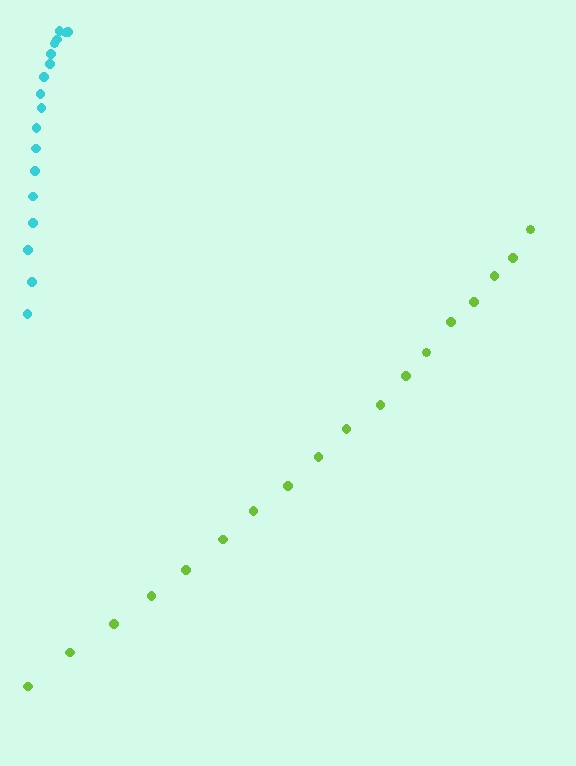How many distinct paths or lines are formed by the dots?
There are 2 distinct paths.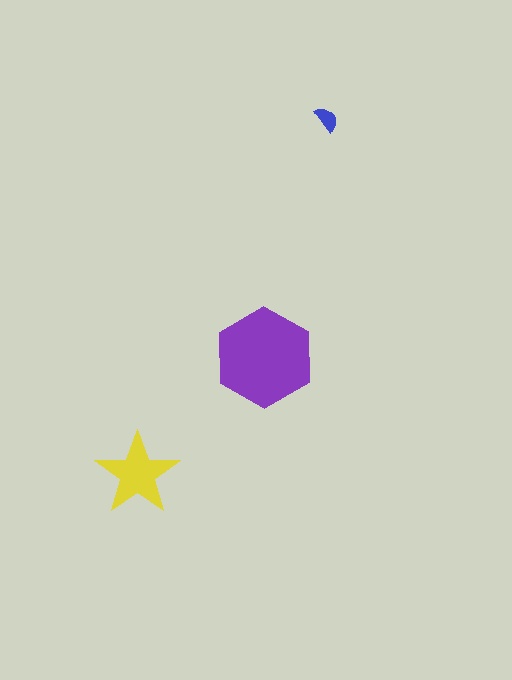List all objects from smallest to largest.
The blue semicircle, the yellow star, the purple hexagon.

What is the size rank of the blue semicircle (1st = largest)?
3rd.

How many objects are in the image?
There are 3 objects in the image.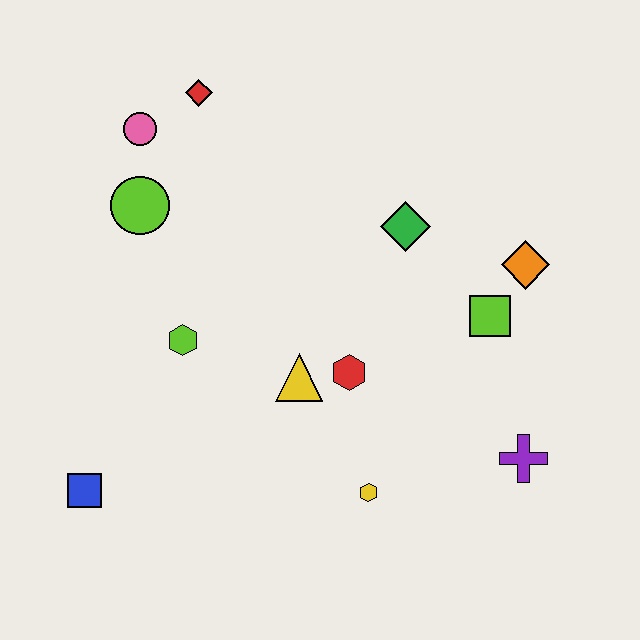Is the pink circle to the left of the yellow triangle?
Yes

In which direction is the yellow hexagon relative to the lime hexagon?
The yellow hexagon is to the right of the lime hexagon.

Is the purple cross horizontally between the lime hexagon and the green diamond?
No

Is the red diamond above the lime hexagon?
Yes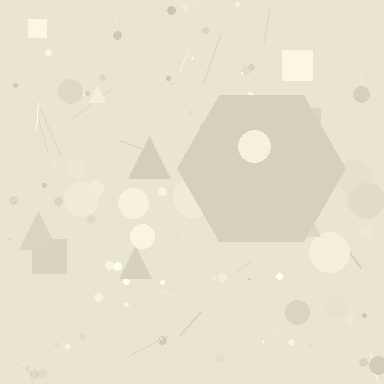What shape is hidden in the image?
A hexagon is hidden in the image.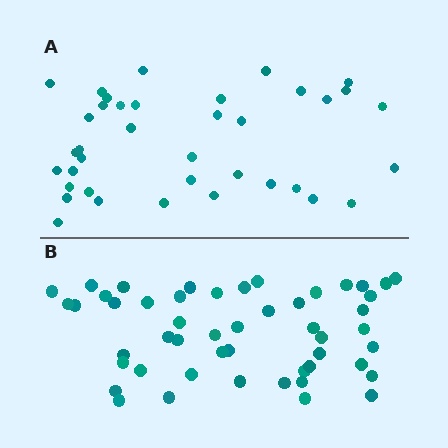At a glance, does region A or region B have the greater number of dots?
Region B (the bottom region) has more dots.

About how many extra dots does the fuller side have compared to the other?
Region B has roughly 12 or so more dots than region A.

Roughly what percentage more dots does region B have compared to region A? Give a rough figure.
About 30% more.